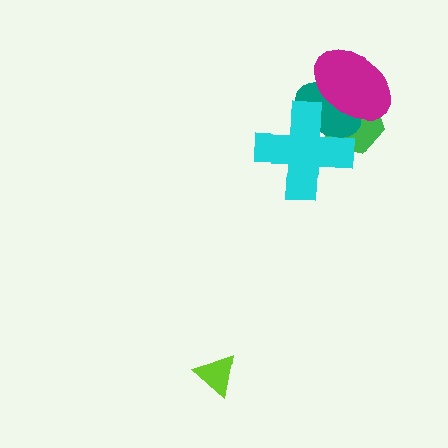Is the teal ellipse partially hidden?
Yes, it is partially covered by another shape.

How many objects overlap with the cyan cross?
3 objects overlap with the cyan cross.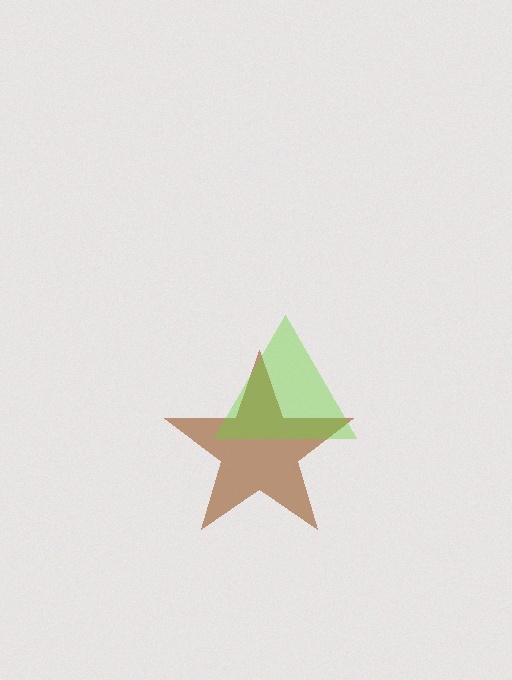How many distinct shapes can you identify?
There are 2 distinct shapes: a brown star, a lime triangle.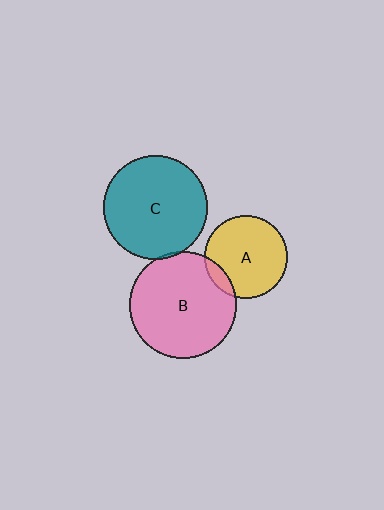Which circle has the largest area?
Circle B (pink).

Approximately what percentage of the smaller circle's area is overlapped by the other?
Approximately 5%.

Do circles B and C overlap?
Yes.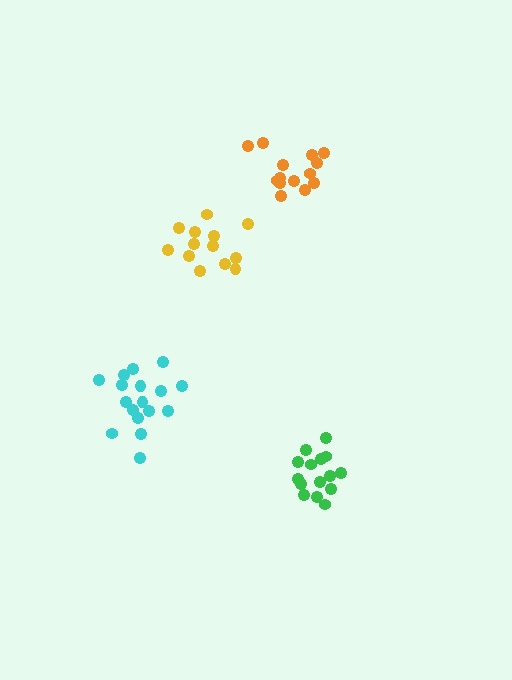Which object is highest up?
The orange cluster is topmost.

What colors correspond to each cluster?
The clusters are colored: green, orange, cyan, yellow.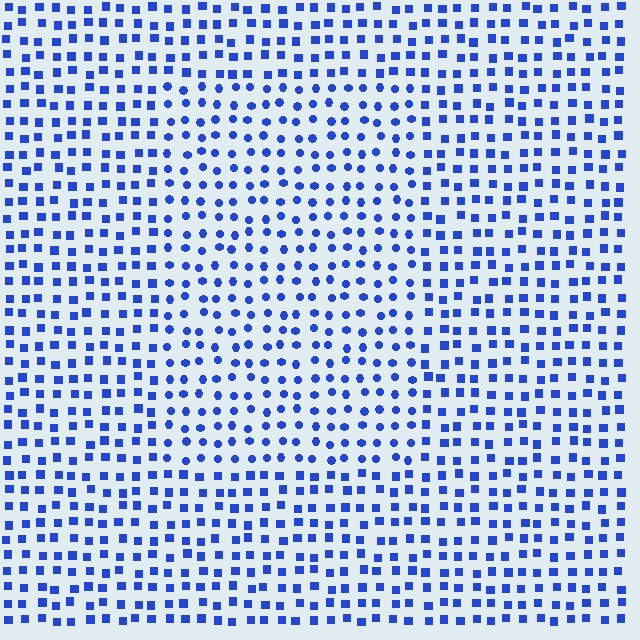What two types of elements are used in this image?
The image uses circles inside the rectangle region and squares outside it.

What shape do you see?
I see a rectangle.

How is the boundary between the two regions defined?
The boundary is defined by a change in element shape: circles inside vs. squares outside. All elements share the same color and spacing.